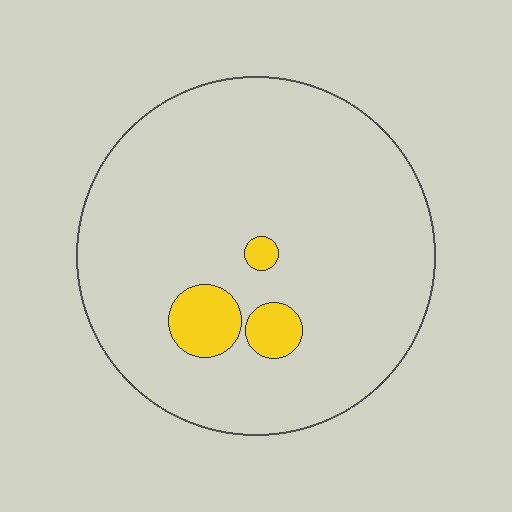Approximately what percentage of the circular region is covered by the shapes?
Approximately 10%.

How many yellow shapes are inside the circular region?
3.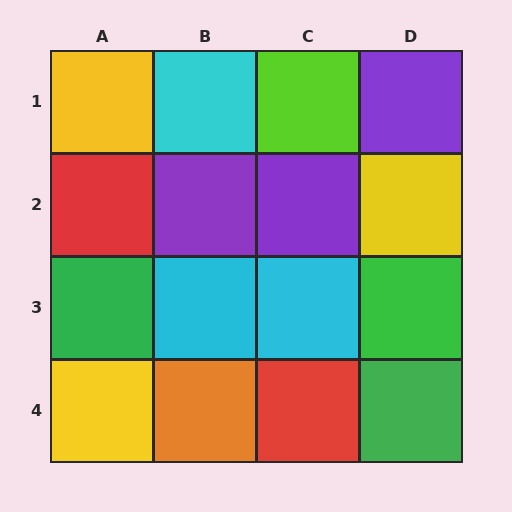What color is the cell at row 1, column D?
Purple.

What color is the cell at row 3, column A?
Green.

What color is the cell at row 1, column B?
Cyan.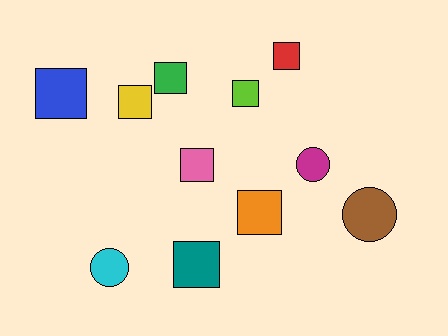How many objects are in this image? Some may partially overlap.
There are 11 objects.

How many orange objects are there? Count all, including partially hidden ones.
There is 1 orange object.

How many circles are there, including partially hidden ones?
There are 3 circles.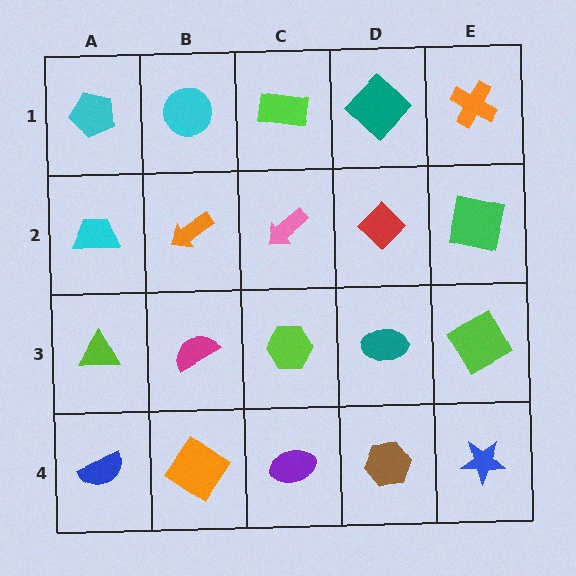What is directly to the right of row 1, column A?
A cyan circle.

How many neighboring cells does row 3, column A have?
3.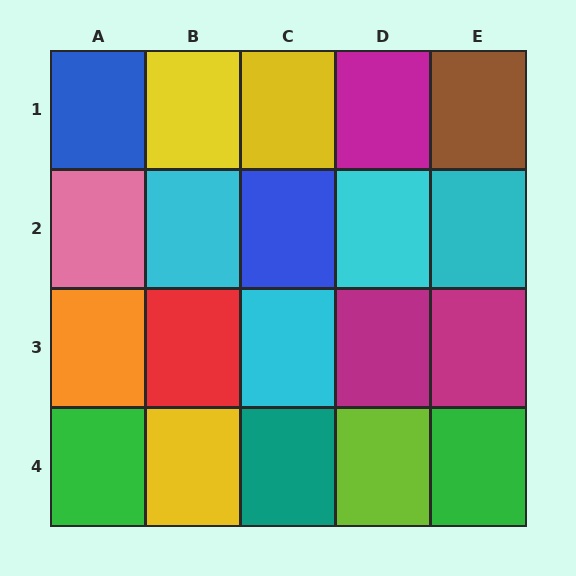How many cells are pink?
1 cell is pink.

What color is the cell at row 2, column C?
Blue.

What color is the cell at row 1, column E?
Brown.